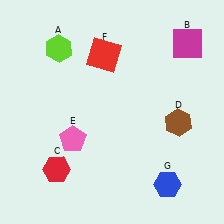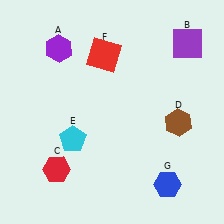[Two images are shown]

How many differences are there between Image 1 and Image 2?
There are 3 differences between the two images.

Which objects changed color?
A changed from lime to purple. B changed from magenta to purple. E changed from pink to cyan.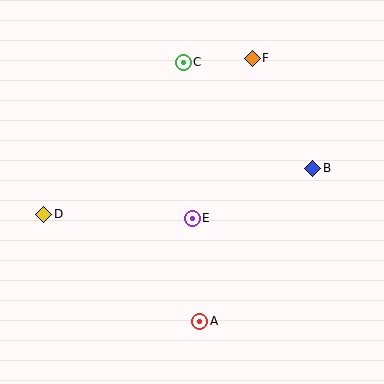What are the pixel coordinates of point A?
Point A is at (200, 321).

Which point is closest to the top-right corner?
Point F is closest to the top-right corner.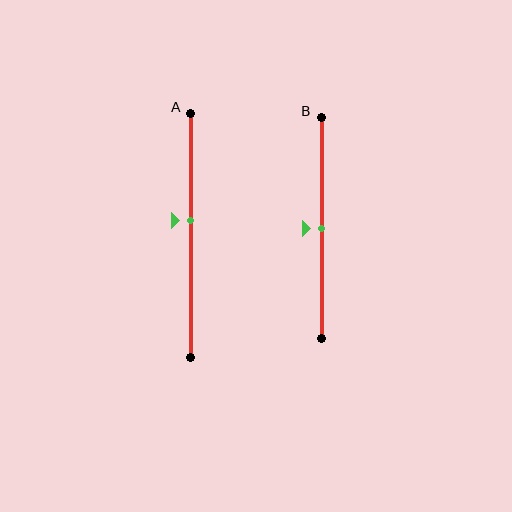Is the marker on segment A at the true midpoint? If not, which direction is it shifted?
No, the marker on segment A is shifted upward by about 6% of the segment length.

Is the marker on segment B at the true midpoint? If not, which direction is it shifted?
Yes, the marker on segment B is at the true midpoint.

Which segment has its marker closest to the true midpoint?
Segment B has its marker closest to the true midpoint.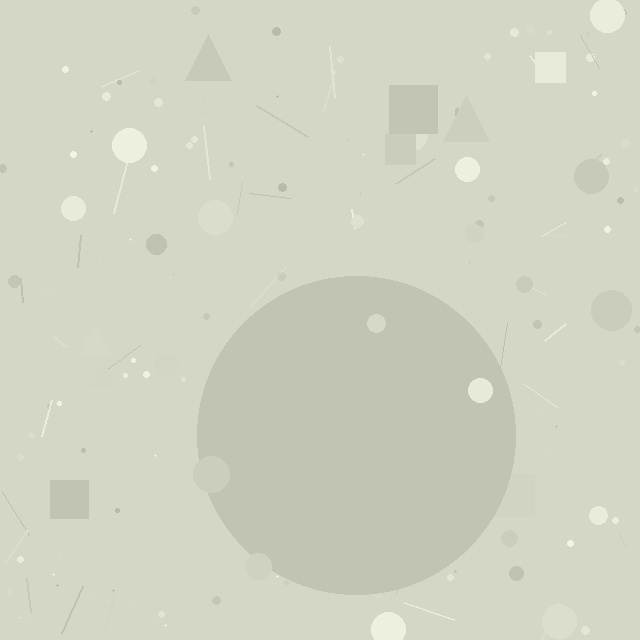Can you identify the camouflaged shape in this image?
The camouflaged shape is a circle.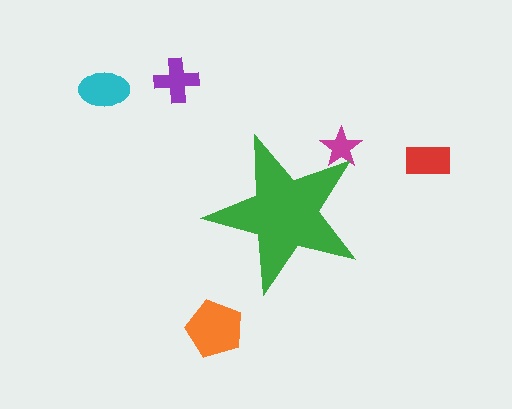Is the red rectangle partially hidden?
No, the red rectangle is fully visible.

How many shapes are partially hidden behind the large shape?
1 shape is partially hidden.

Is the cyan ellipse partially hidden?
No, the cyan ellipse is fully visible.